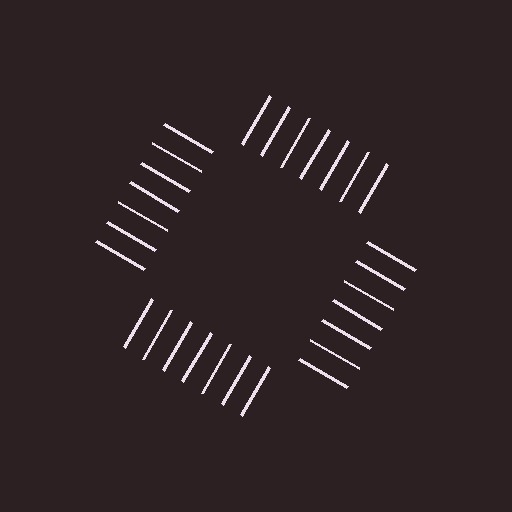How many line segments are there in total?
28 — 7 along each of the 4 edges.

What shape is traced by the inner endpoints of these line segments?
An illusory square — the line segments terminate on its edges but no continuous stroke is drawn.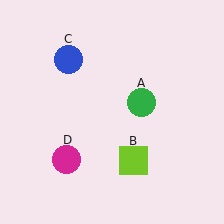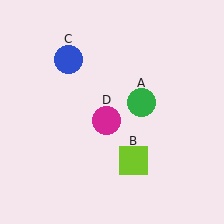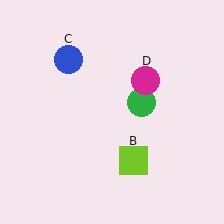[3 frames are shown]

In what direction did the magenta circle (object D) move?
The magenta circle (object D) moved up and to the right.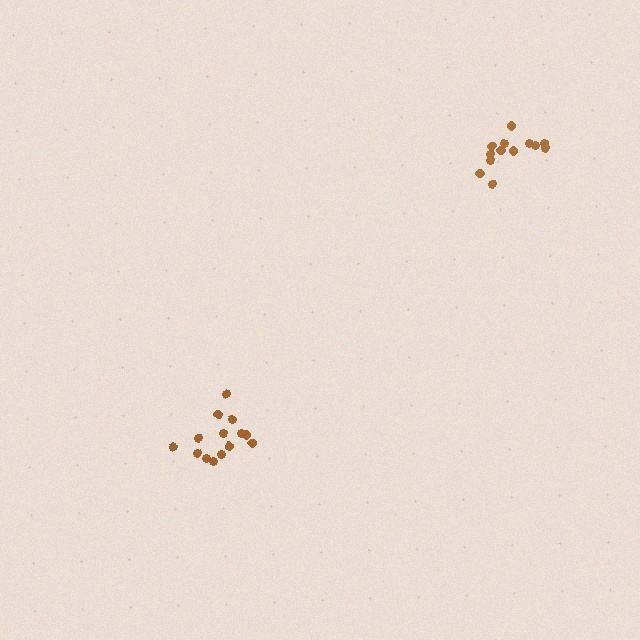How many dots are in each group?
Group 1: 13 dots, Group 2: 14 dots (27 total).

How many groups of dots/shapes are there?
There are 2 groups.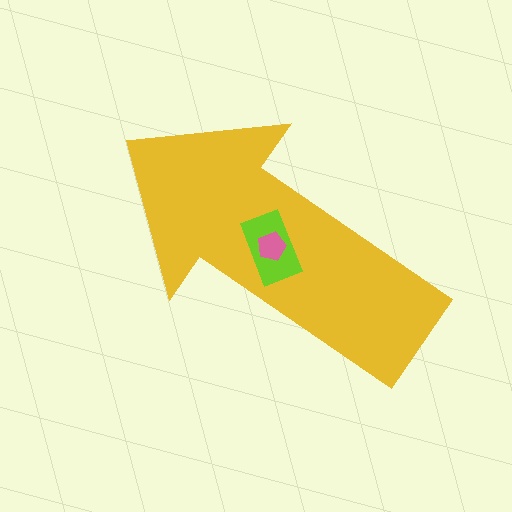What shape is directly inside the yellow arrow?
The lime rectangle.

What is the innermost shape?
The pink pentagon.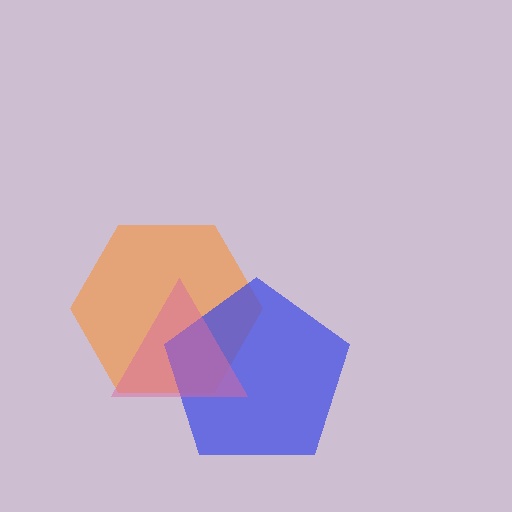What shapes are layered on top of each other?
The layered shapes are: an orange hexagon, a blue pentagon, a pink triangle.